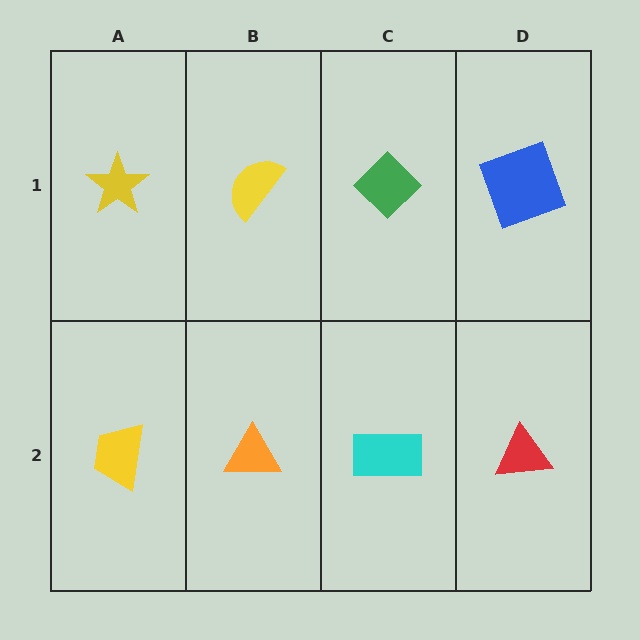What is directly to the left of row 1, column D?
A green diamond.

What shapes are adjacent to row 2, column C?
A green diamond (row 1, column C), an orange triangle (row 2, column B), a red triangle (row 2, column D).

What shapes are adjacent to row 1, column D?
A red triangle (row 2, column D), a green diamond (row 1, column C).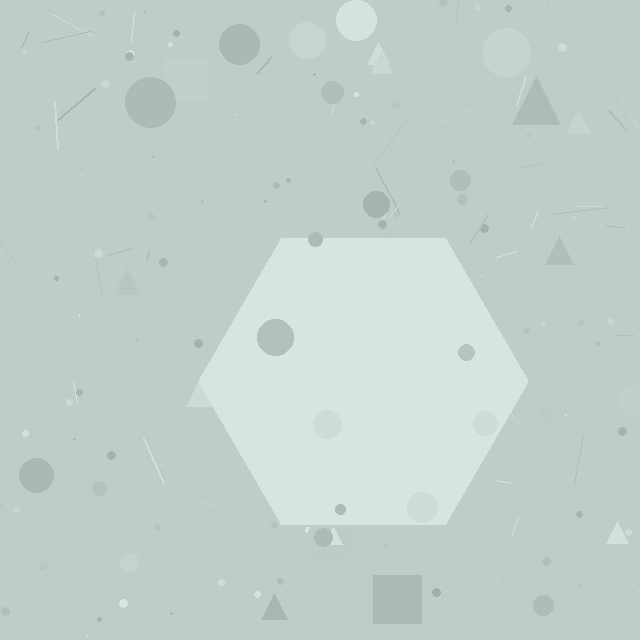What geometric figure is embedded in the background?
A hexagon is embedded in the background.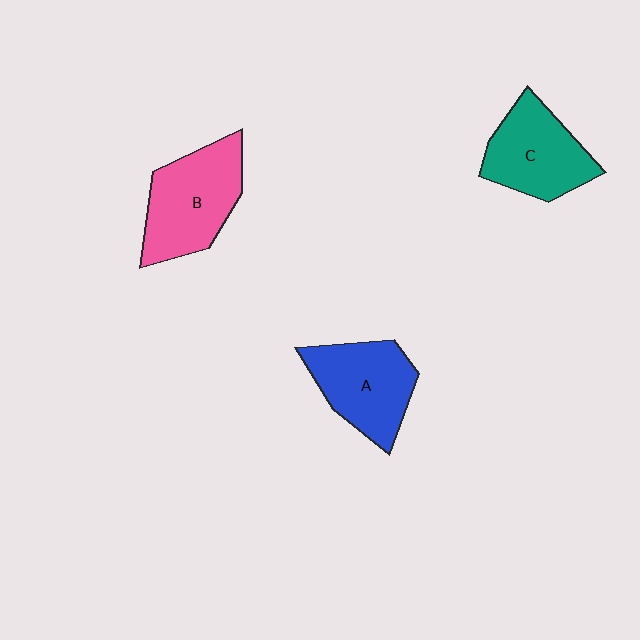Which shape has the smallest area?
Shape C (teal).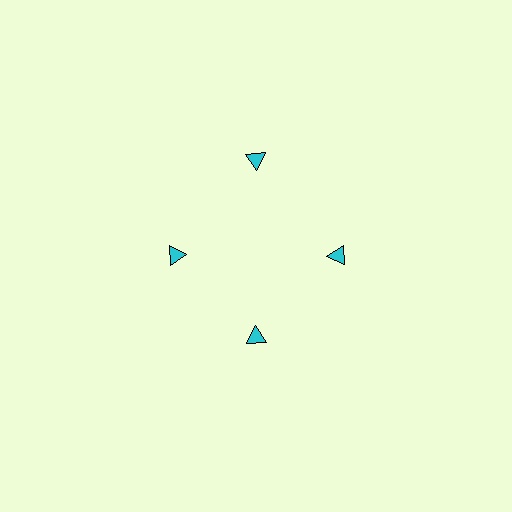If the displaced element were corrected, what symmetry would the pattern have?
It would have 4-fold rotational symmetry — the pattern would map onto itself every 90 degrees.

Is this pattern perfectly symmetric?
No. The 4 cyan triangles are arranged in a ring, but one element near the 12 o'clock position is pushed outward from the center, breaking the 4-fold rotational symmetry.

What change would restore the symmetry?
The symmetry would be restored by moving it inward, back onto the ring so that all 4 triangles sit at equal angles and equal distance from the center.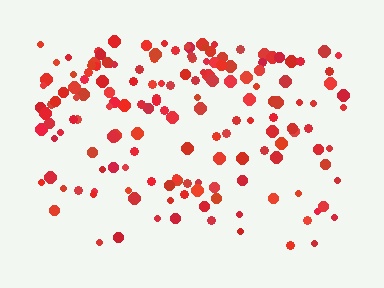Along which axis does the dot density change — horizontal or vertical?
Vertical.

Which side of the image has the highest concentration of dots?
The top.